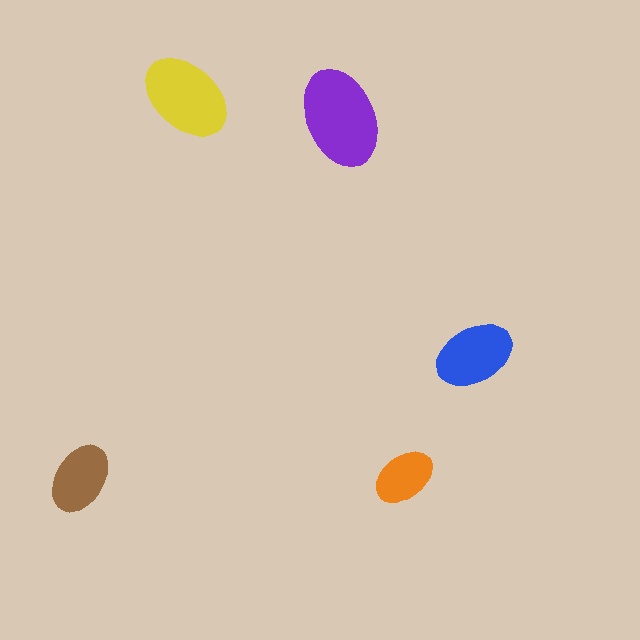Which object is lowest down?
The brown ellipse is bottommost.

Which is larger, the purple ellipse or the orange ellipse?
The purple one.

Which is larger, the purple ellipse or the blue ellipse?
The purple one.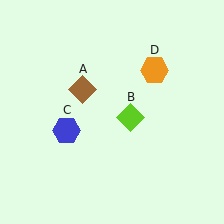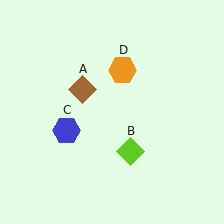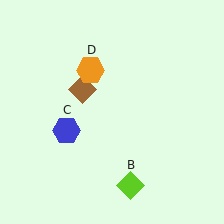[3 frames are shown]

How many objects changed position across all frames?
2 objects changed position: lime diamond (object B), orange hexagon (object D).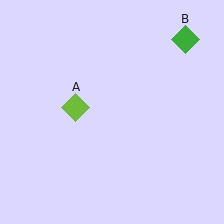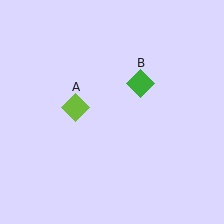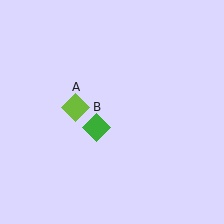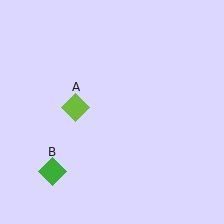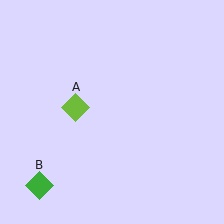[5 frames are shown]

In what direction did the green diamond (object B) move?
The green diamond (object B) moved down and to the left.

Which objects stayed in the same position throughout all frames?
Lime diamond (object A) remained stationary.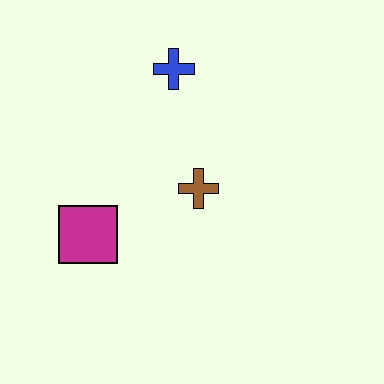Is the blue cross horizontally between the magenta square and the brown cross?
Yes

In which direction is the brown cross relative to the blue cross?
The brown cross is below the blue cross.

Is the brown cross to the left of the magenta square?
No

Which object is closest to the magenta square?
The brown cross is closest to the magenta square.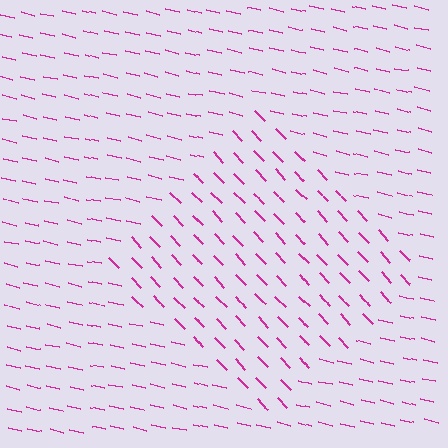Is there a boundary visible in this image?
Yes, there is a texture boundary formed by a change in line orientation.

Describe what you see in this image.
The image is filled with small magenta line segments. A diamond region in the image has lines oriented differently from the surrounding lines, creating a visible texture boundary.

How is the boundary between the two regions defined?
The boundary is defined purely by a change in line orientation (approximately 34 degrees difference). All lines are the same color and thickness.